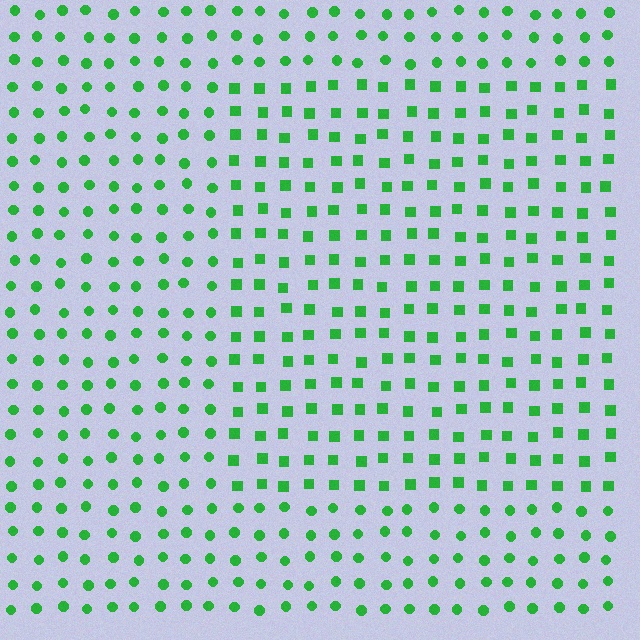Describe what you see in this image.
The image is filled with small green elements arranged in a uniform grid. A rectangle-shaped region contains squares, while the surrounding area contains circles. The boundary is defined purely by the change in element shape.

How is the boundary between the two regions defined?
The boundary is defined by a change in element shape: squares inside vs. circles outside. All elements share the same color and spacing.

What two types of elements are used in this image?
The image uses squares inside the rectangle region and circles outside it.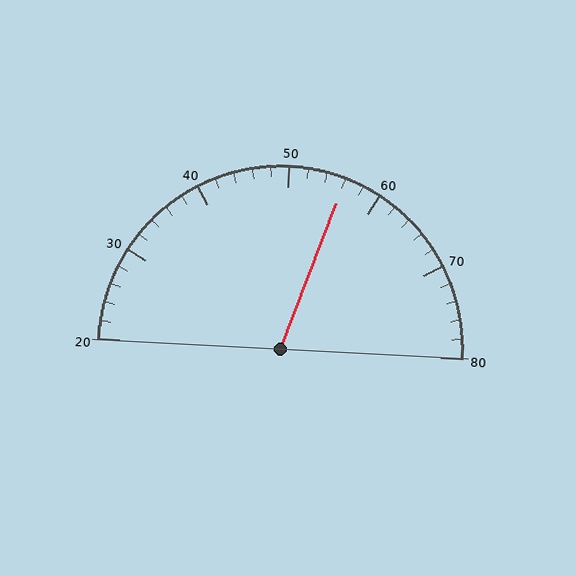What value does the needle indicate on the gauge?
The needle indicates approximately 56.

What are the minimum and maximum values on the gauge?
The gauge ranges from 20 to 80.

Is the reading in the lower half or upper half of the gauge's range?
The reading is in the upper half of the range (20 to 80).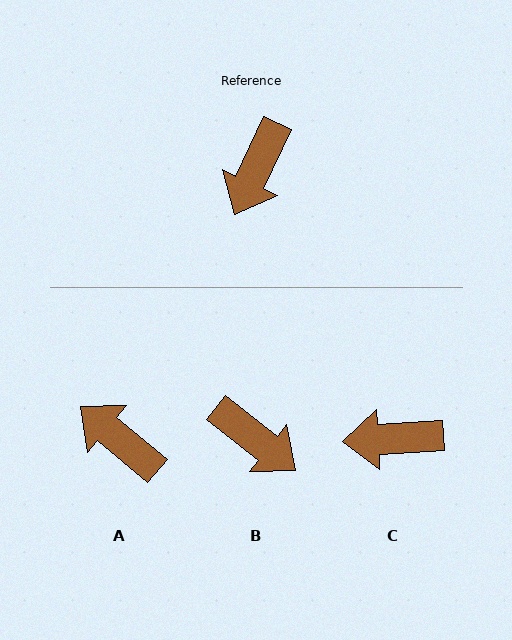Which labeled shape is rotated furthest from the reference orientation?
A, about 105 degrees away.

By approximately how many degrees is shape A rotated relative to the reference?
Approximately 105 degrees clockwise.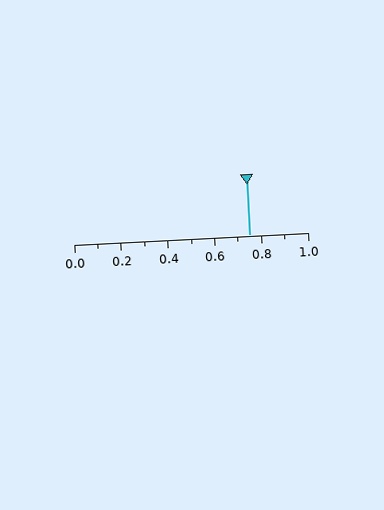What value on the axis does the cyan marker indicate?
The marker indicates approximately 0.75.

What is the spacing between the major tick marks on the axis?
The major ticks are spaced 0.2 apart.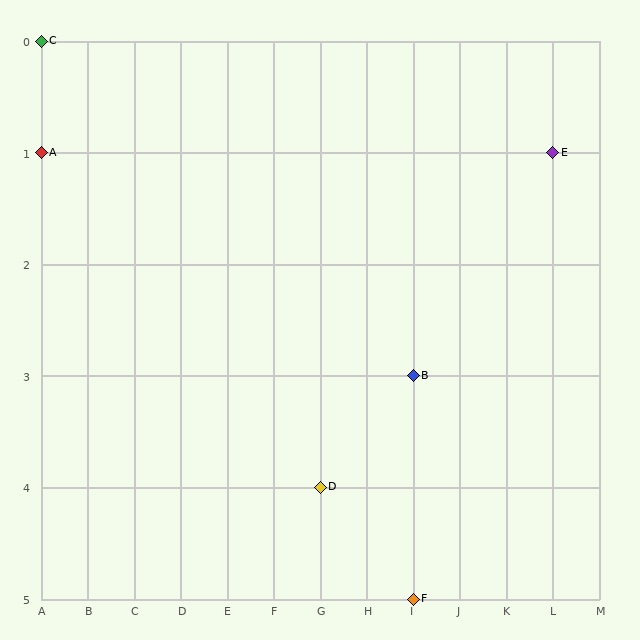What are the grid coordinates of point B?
Point B is at grid coordinates (I, 3).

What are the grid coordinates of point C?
Point C is at grid coordinates (A, 0).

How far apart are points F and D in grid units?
Points F and D are 2 columns and 1 row apart (about 2.2 grid units diagonally).